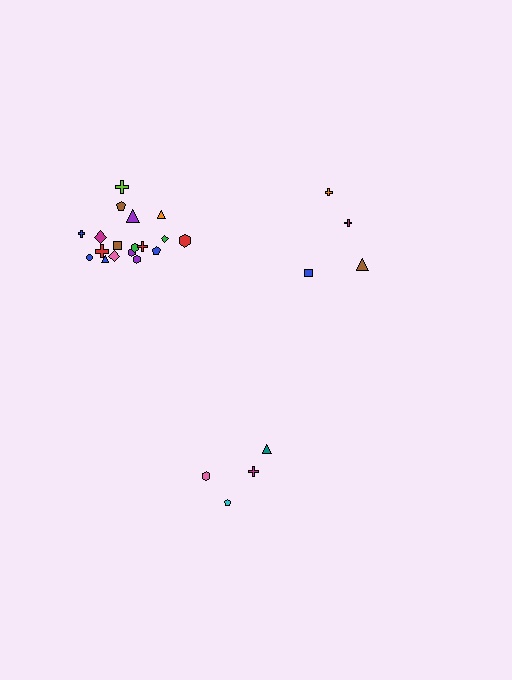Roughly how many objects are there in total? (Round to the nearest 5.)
Roughly 25 objects in total.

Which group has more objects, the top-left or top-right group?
The top-left group.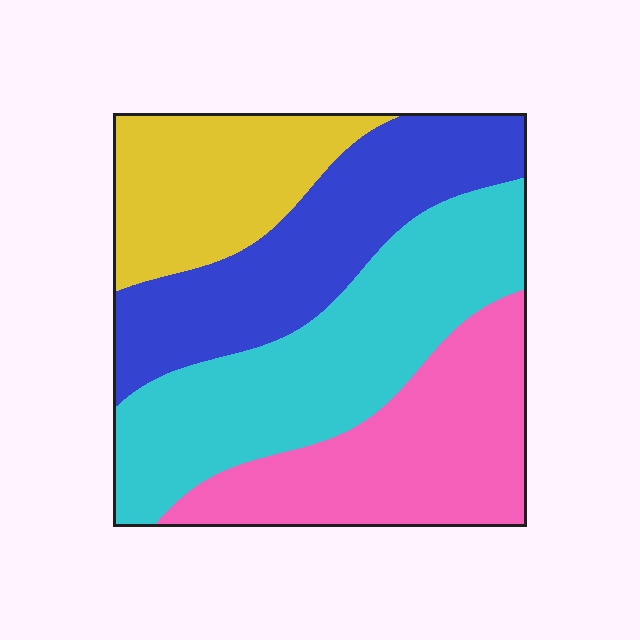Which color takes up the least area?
Yellow, at roughly 20%.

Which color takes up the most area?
Cyan, at roughly 30%.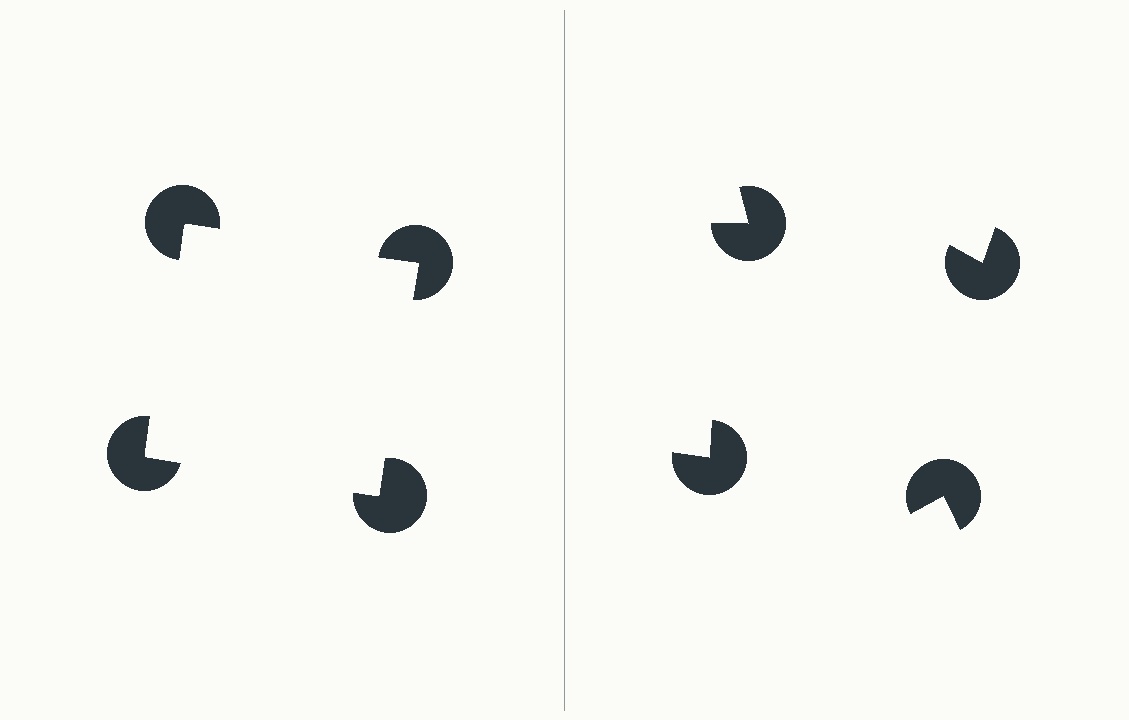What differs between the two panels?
The pac-man discs are positioned identically on both sides; only the wedge orientations differ. On the left they align to a square; on the right they are misaligned.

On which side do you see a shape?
An illusory square appears on the left side. On the right side the wedge cuts are rotated, so no coherent shape forms.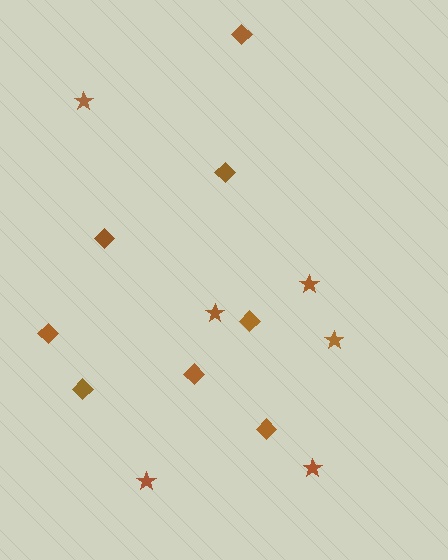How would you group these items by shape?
There are 2 groups: one group of diamonds (8) and one group of stars (6).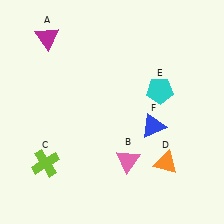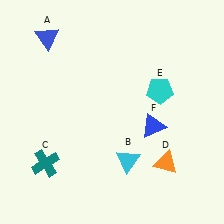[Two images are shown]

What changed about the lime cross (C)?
In Image 1, C is lime. In Image 2, it changed to teal.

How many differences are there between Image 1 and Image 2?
There are 3 differences between the two images.